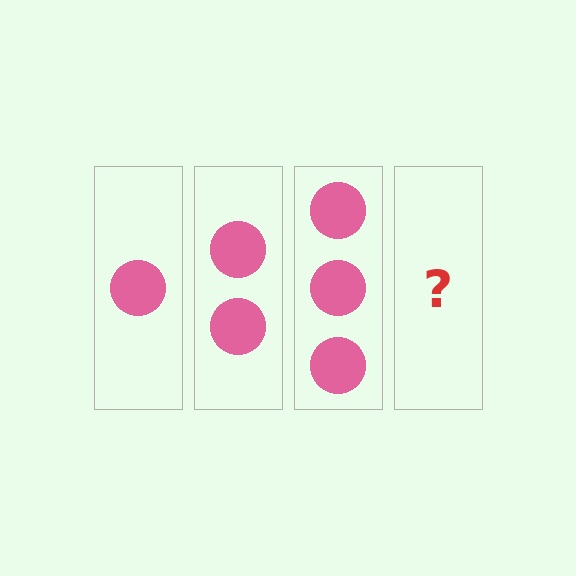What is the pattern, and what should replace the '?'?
The pattern is that each step adds one more circle. The '?' should be 4 circles.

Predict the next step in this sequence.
The next step is 4 circles.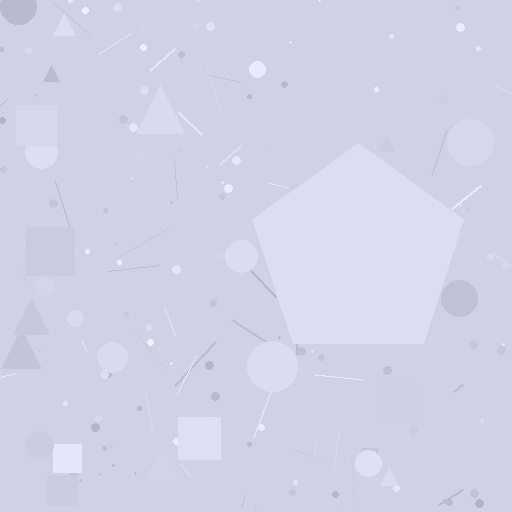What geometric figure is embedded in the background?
A pentagon is embedded in the background.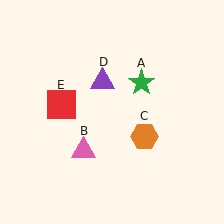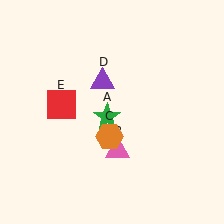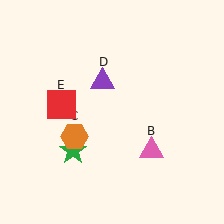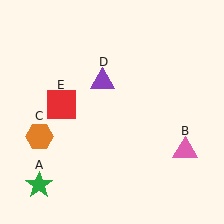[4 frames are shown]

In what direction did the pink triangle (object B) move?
The pink triangle (object B) moved right.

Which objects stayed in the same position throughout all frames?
Purple triangle (object D) and red square (object E) remained stationary.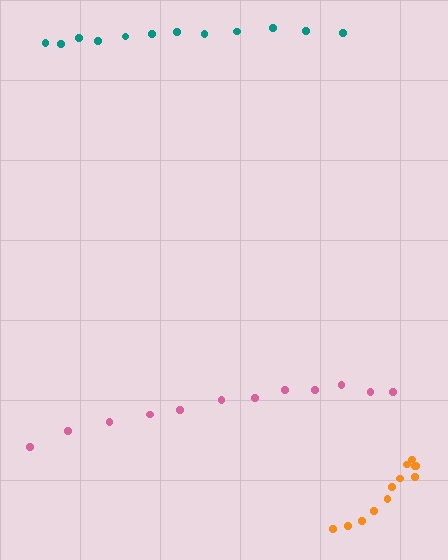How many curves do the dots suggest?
There are 3 distinct paths.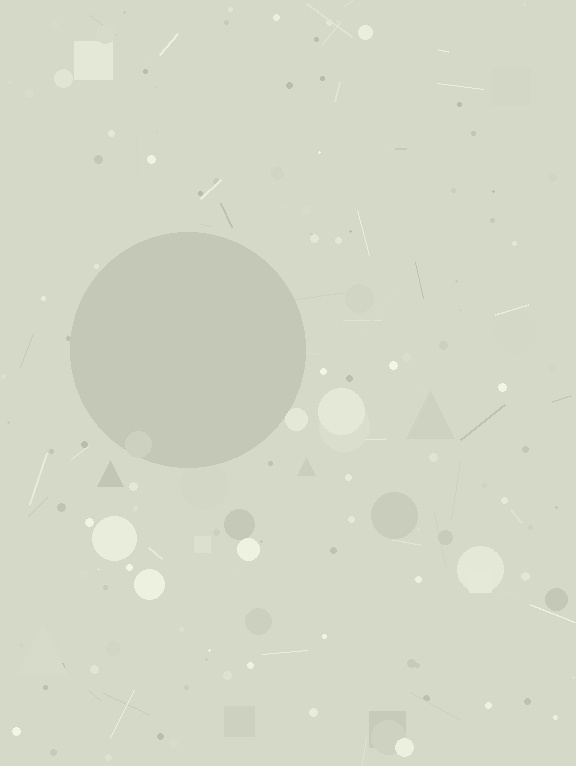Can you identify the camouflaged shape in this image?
The camouflaged shape is a circle.